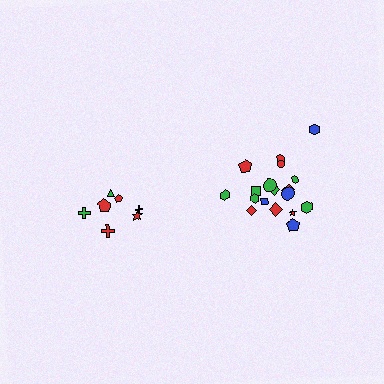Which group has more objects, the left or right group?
The right group.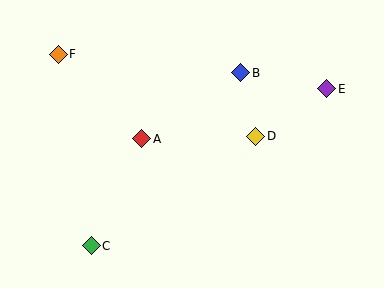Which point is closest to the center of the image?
Point A at (142, 139) is closest to the center.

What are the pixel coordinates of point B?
Point B is at (241, 73).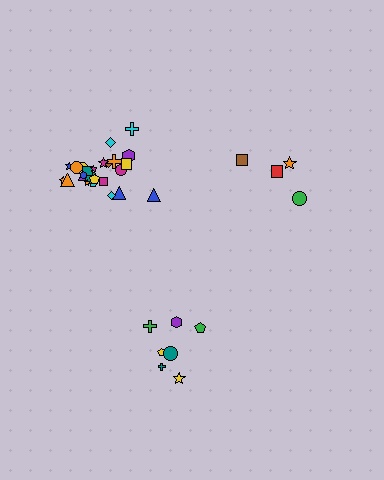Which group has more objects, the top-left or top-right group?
The top-left group.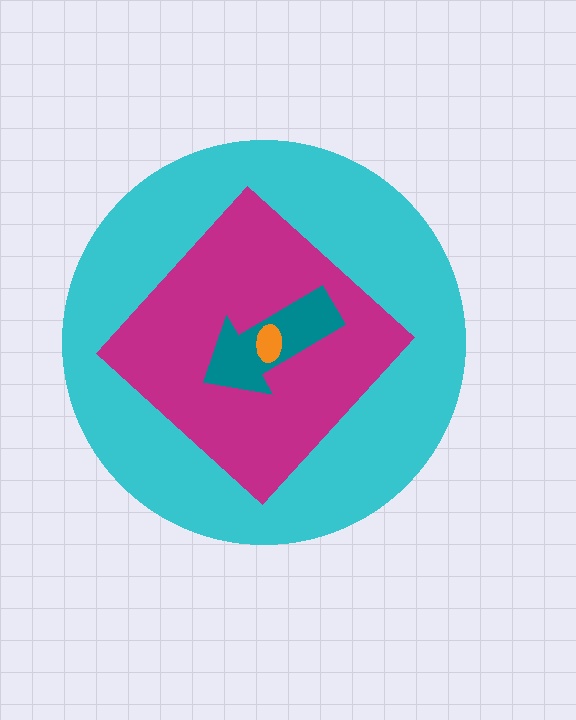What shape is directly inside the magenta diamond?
The teal arrow.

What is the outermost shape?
The cyan circle.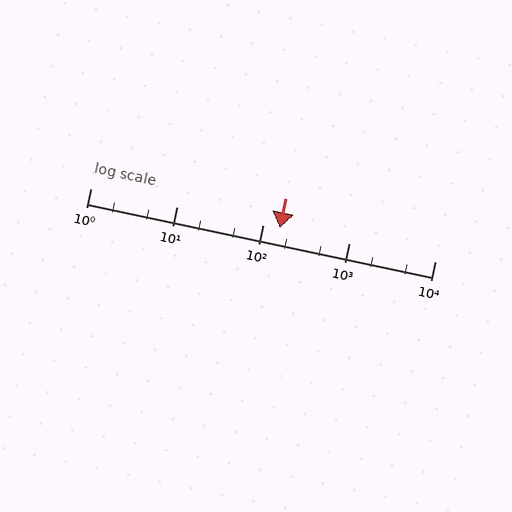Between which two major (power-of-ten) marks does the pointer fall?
The pointer is between 100 and 1000.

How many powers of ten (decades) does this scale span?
The scale spans 4 decades, from 1 to 10000.